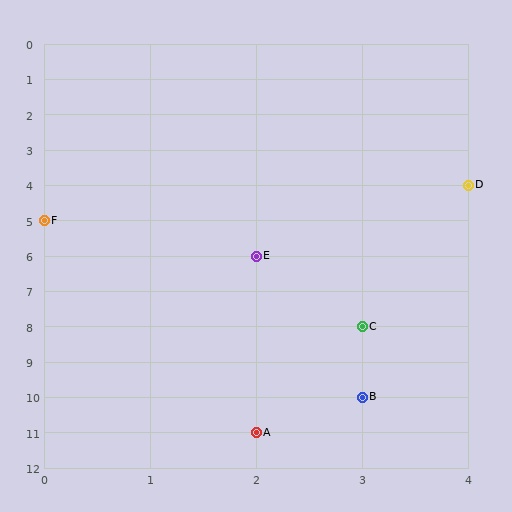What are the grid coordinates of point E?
Point E is at grid coordinates (2, 6).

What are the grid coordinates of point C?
Point C is at grid coordinates (3, 8).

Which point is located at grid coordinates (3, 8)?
Point C is at (3, 8).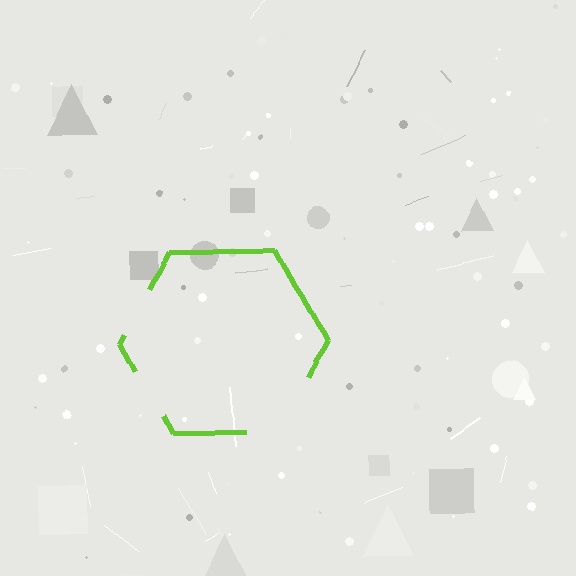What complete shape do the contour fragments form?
The contour fragments form a hexagon.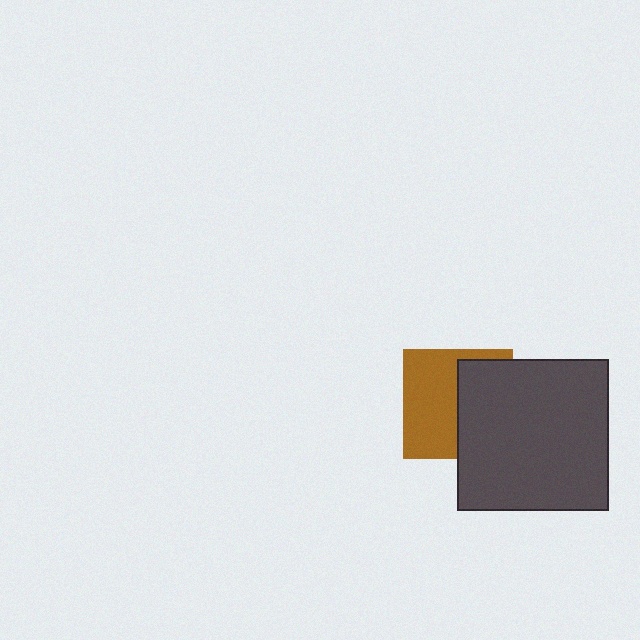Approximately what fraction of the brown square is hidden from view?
Roughly 46% of the brown square is hidden behind the dark gray square.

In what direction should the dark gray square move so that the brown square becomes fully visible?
The dark gray square should move right. That is the shortest direction to clear the overlap and leave the brown square fully visible.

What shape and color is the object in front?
The object in front is a dark gray square.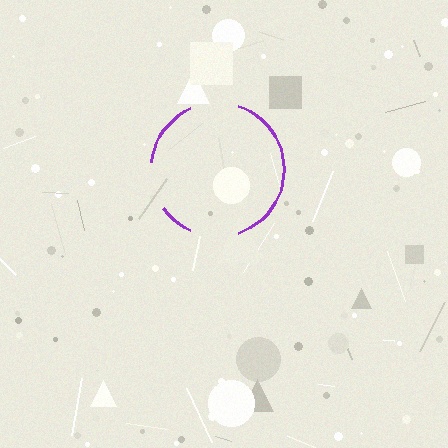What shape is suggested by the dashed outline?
The dashed outline suggests a circle.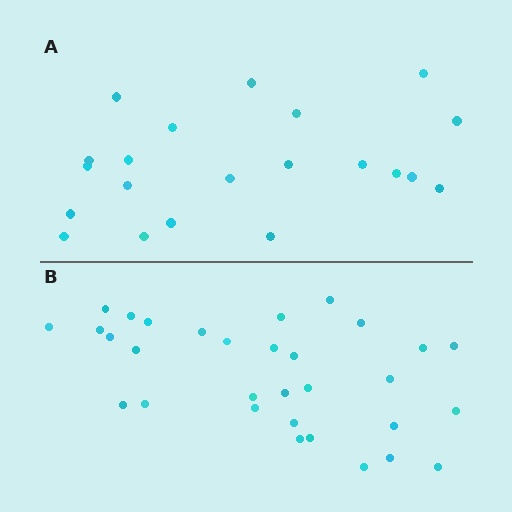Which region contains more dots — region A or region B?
Region B (the bottom region) has more dots.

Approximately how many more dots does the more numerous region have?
Region B has roughly 10 or so more dots than region A.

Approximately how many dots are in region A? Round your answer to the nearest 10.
About 20 dots. (The exact count is 21, which rounds to 20.)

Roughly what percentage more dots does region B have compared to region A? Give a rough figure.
About 50% more.